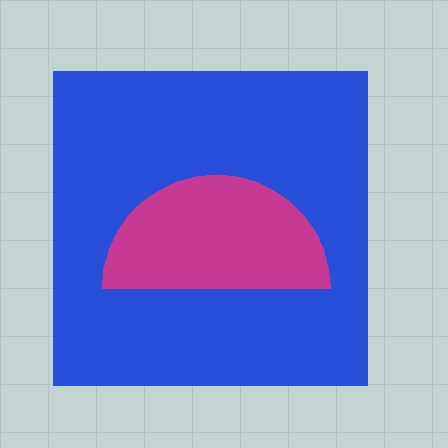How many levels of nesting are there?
2.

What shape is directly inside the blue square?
The magenta semicircle.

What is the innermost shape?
The magenta semicircle.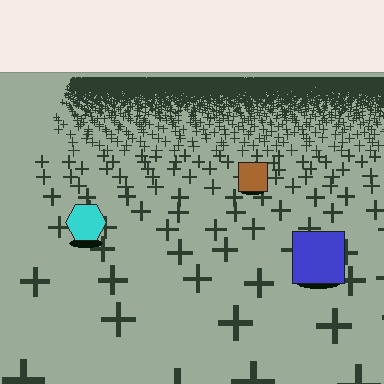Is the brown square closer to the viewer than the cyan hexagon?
No. The cyan hexagon is closer — you can tell from the texture gradient: the ground texture is coarser near it.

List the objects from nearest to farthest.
From nearest to farthest: the blue square, the cyan hexagon, the brown square.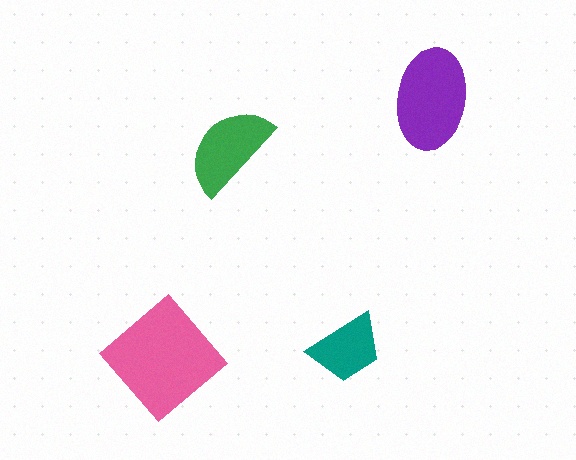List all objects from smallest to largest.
The teal trapezoid, the green semicircle, the purple ellipse, the pink diamond.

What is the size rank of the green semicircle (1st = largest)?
3rd.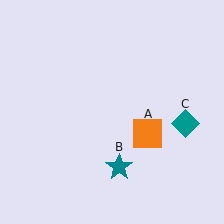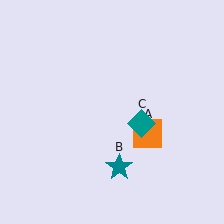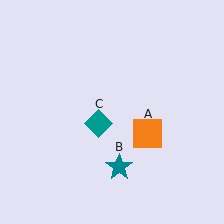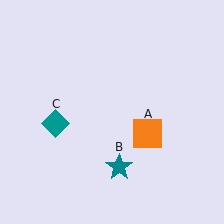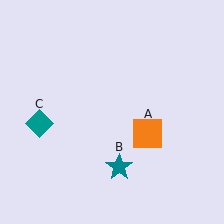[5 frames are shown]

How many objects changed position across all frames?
1 object changed position: teal diamond (object C).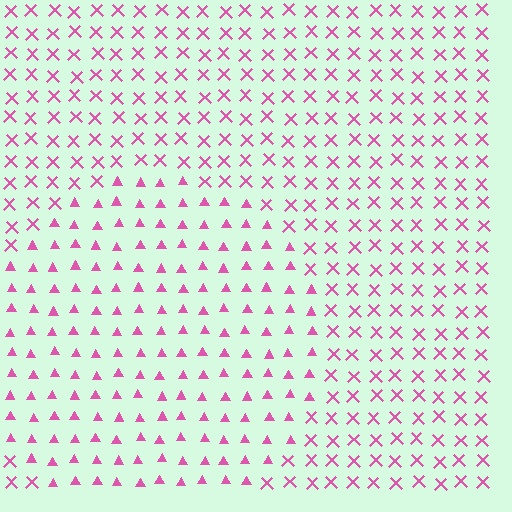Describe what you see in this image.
The image is filled with small pink elements arranged in a uniform grid. A circle-shaped region contains triangles, while the surrounding area contains X marks. The boundary is defined purely by the change in element shape.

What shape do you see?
I see a circle.